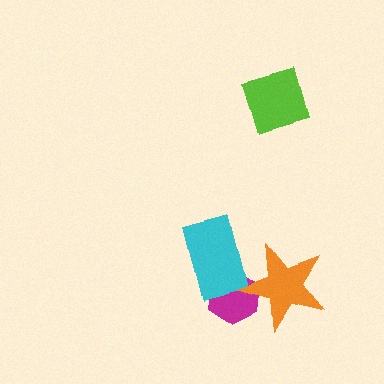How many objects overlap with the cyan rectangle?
2 objects overlap with the cyan rectangle.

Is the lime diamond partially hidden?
No, no other shape covers it.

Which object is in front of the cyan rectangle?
The orange star is in front of the cyan rectangle.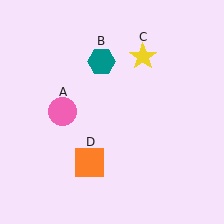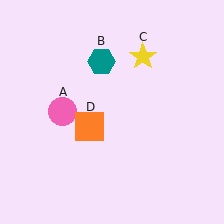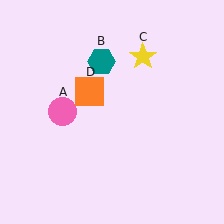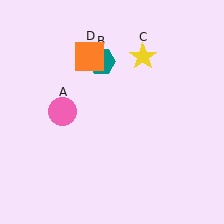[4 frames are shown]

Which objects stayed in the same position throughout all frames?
Pink circle (object A) and teal hexagon (object B) and yellow star (object C) remained stationary.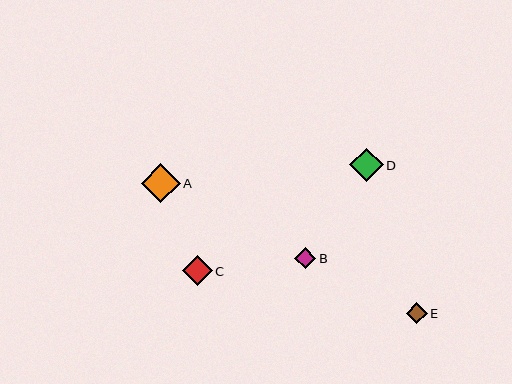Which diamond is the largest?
Diamond A is the largest with a size of approximately 39 pixels.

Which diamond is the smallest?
Diamond E is the smallest with a size of approximately 21 pixels.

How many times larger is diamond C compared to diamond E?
Diamond C is approximately 1.5 times the size of diamond E.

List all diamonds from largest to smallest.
From largest to smallest: A, D, C, B, E.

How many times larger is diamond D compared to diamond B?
Diamond D is approximately 1.6 times the size of diamond B.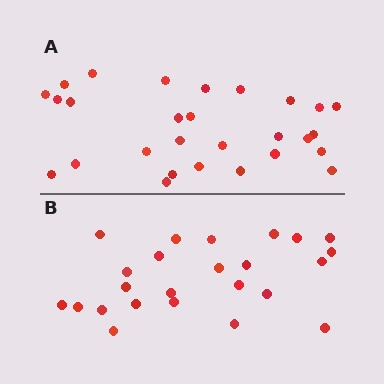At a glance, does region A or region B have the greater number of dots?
Region A (the top region) has more dots.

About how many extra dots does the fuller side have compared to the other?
Region A has about 4 more dots than region B.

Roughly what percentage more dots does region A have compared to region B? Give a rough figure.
About 15% more.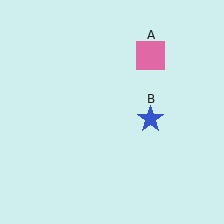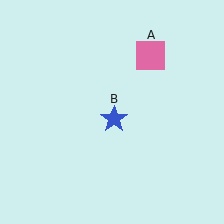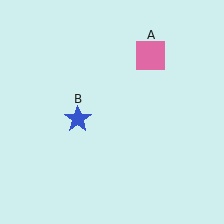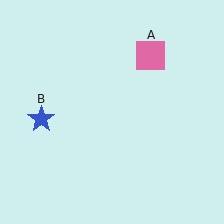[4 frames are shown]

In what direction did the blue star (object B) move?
The blue star (object B) moved left.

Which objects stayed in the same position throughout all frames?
Pink square (object A) remained stationary.